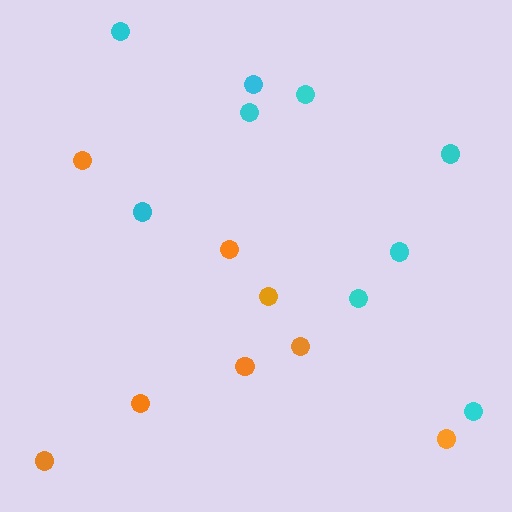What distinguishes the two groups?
There are 2 groups: one group of cyan circles (9) and one group of orange circles (8).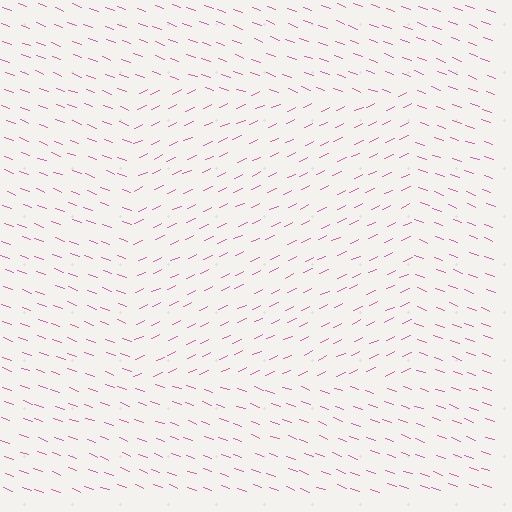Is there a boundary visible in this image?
Yes, there is a texture boundary formed by a change in line orientation.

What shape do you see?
I see a rectangle.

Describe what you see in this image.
The image is filled with small pink line segments. A rectangle region in the image has lines oriented differently from the surrounding lines, creating a visible texture boundary.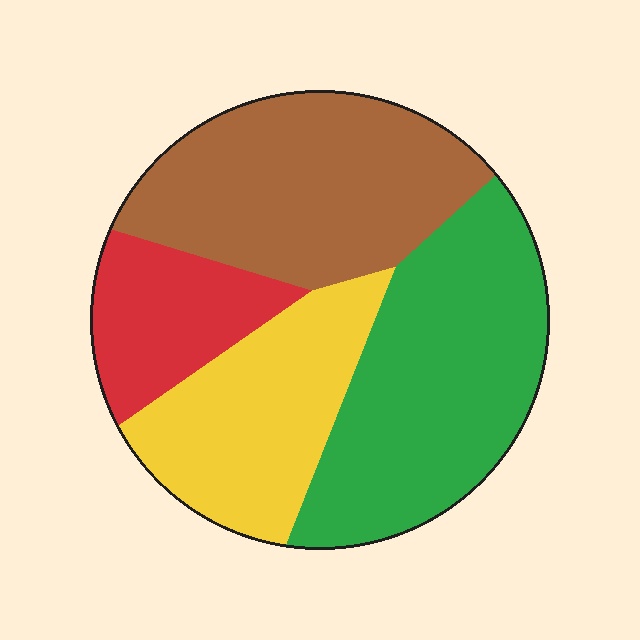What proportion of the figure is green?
Green covers roughly 35% of the figure.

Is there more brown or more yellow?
Brown.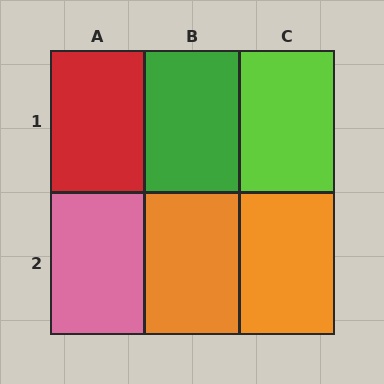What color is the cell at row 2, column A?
Pink.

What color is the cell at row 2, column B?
Orange.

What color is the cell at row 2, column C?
Orange.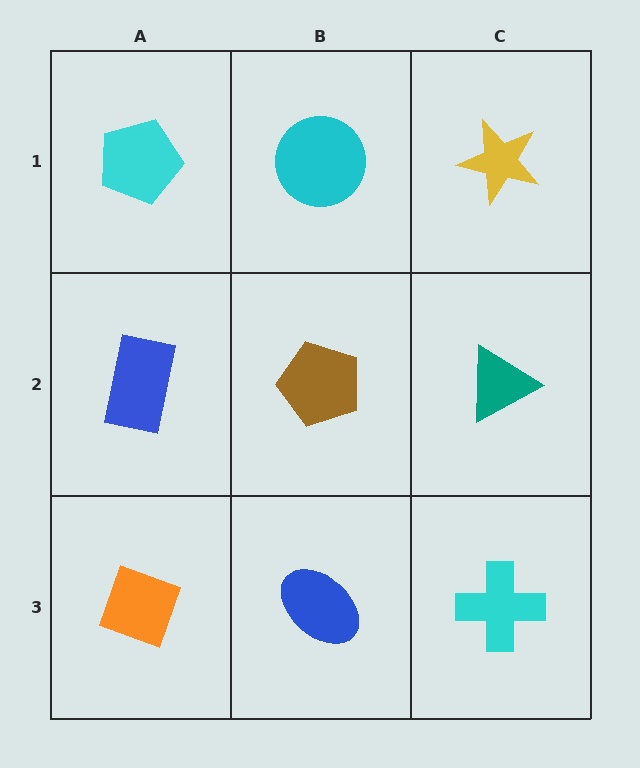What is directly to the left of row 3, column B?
An orange diamond.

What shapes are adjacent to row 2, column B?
A cyan circle (row 1, column B), a blue ellipse (row 3, column B), a blue rectangle (row 2, column A), a teal triangle (row 2, column C).